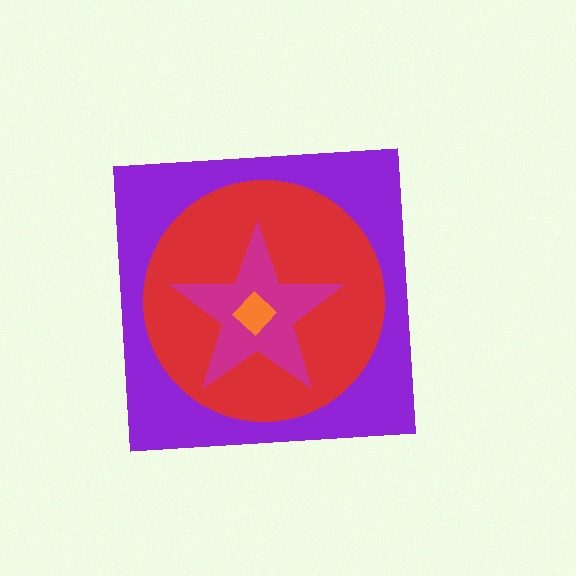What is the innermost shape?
The orange diamond.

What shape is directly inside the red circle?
The magenta star.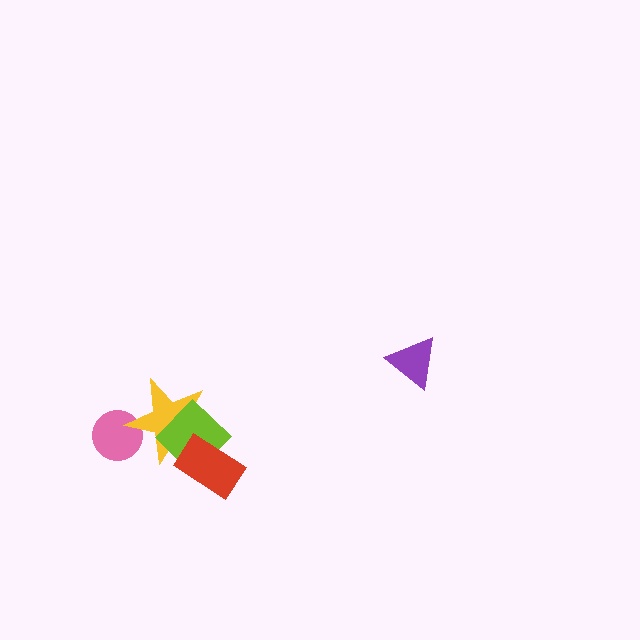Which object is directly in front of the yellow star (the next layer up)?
The lime diamond is directly in front of the yellow star.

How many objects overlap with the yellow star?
3 objects overlap with the yellow star.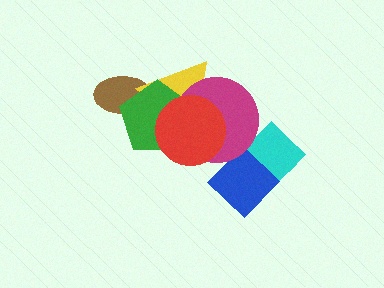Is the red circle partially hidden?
No, no other shape covers it.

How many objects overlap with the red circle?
3 objects overlap with the red circle.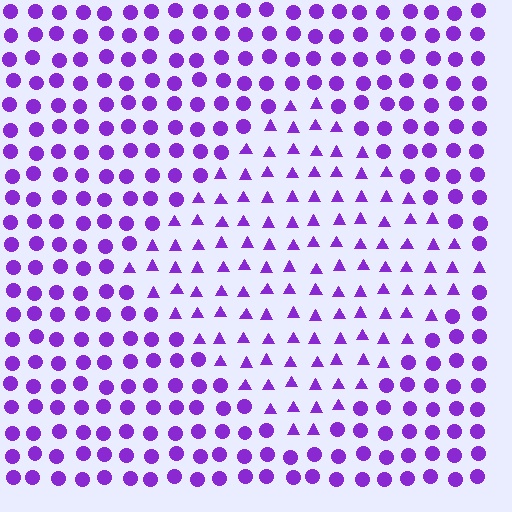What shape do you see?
I see a diamond.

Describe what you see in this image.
The image is filled with small purple elements arranged in a uniform grid. A diamond-shaped region contains triangles, while the surrounding area contains circles. The boundary is defined purely by the change in element shape.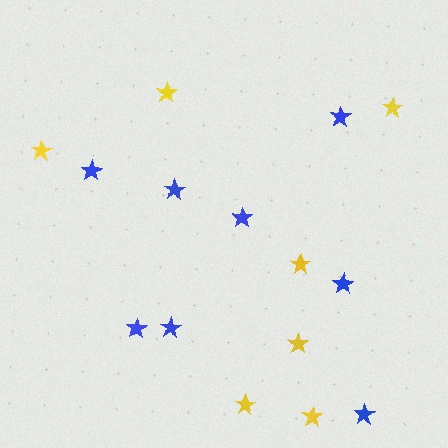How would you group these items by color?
There are 2 groups: one group of blue stars (8) and one group of yellow stars (7).